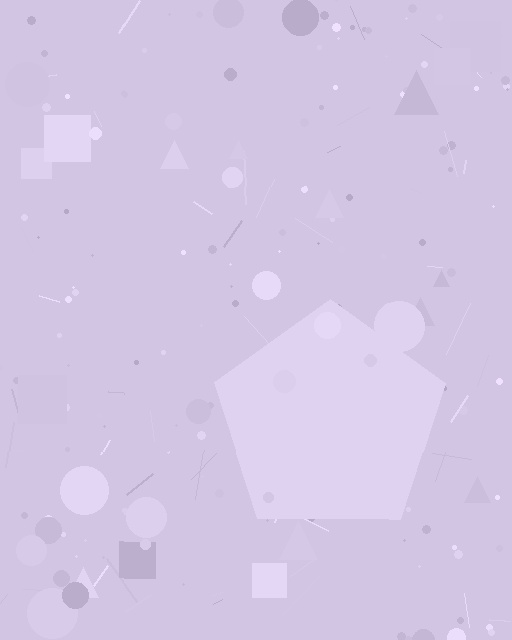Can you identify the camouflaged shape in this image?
The camouflaged shape is a pentagon.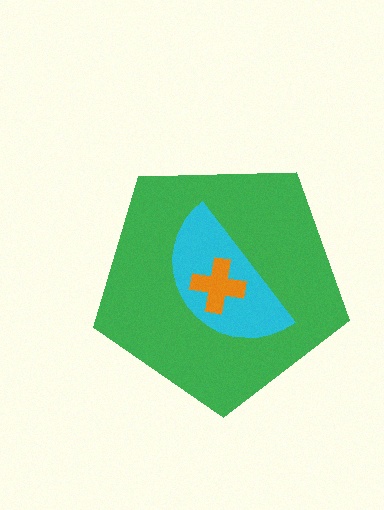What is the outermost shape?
The green pentagon.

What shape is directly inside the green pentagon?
The cyan semicircle.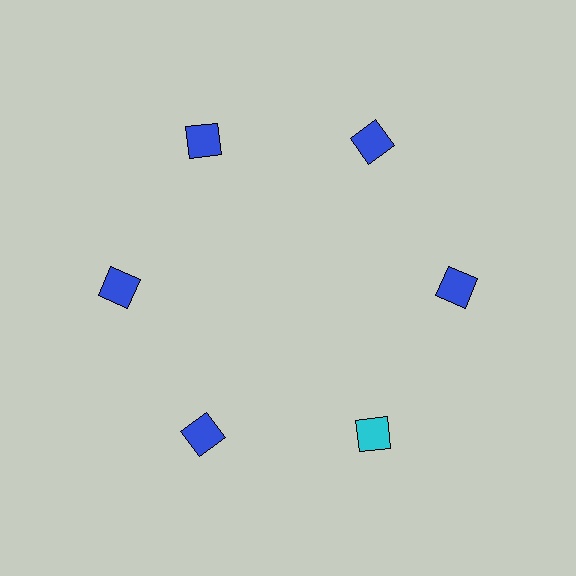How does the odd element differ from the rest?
It has a different color: cyan instead of blue.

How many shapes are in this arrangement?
There are 6 shapes arranged in a ring pattern.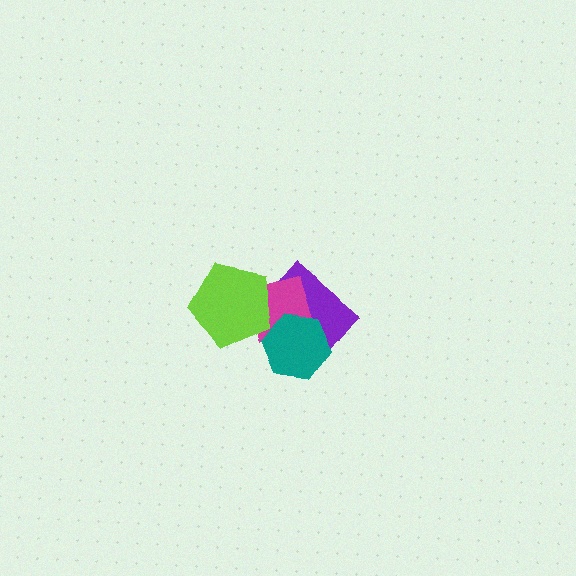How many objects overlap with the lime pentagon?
1 object overlaps with the lime pentagon.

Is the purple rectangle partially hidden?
Yes, it is partially covered by another shape.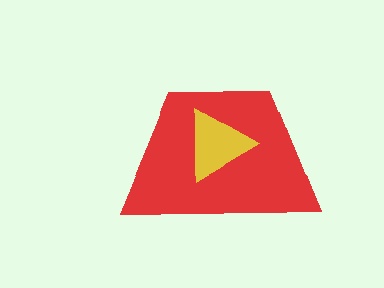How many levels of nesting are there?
2.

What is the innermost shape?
The yellow triangle.